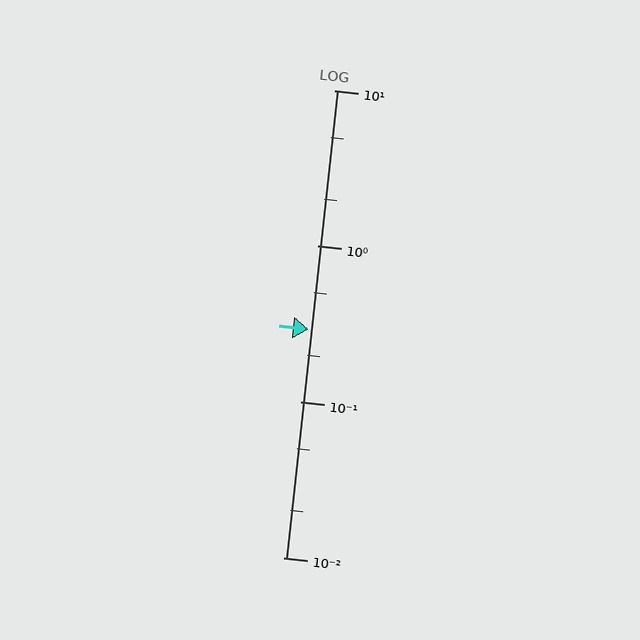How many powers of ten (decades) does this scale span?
The scale spans 3 decades, from 0.01 to 10.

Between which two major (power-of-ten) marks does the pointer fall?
The pointer is between 0.1 and 1.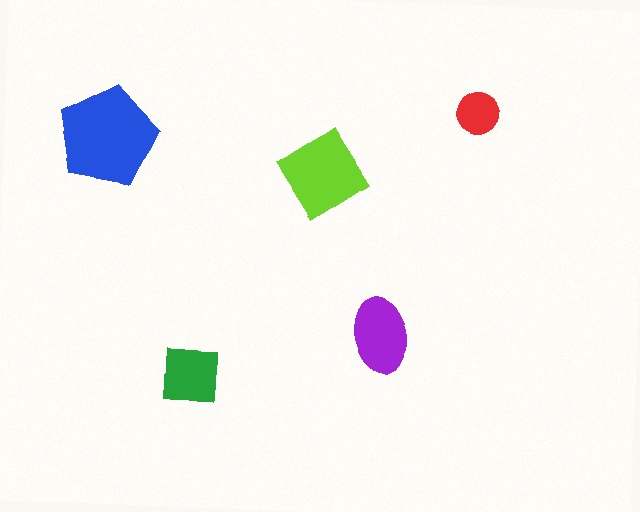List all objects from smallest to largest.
The red circle, the green square, the purple ellipse, the lime diamond, the blue pentagon.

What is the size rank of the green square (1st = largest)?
4th.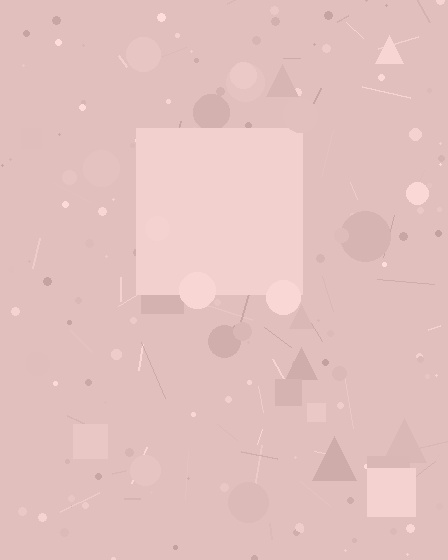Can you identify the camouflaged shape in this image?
The camouflaged shape is a square.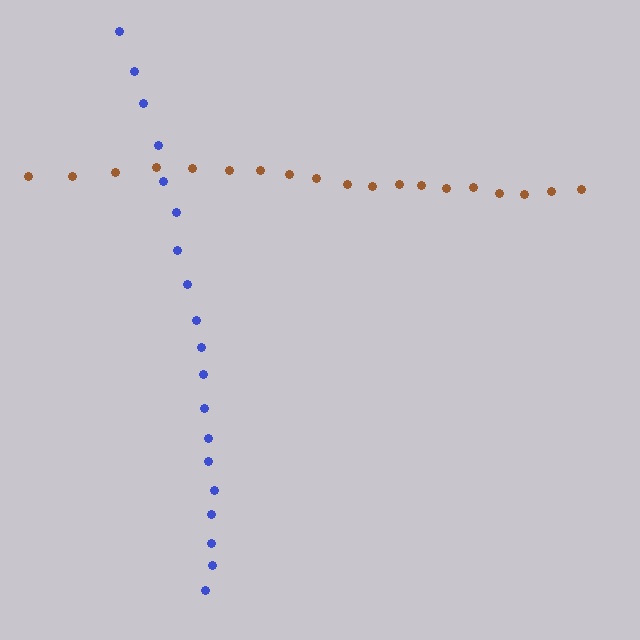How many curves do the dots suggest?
There are 2 distinct paths.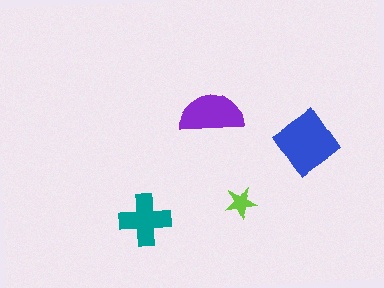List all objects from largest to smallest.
The blue diamond, the purple semicircle, the teal cross, the lime star.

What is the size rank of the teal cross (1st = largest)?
3rd.